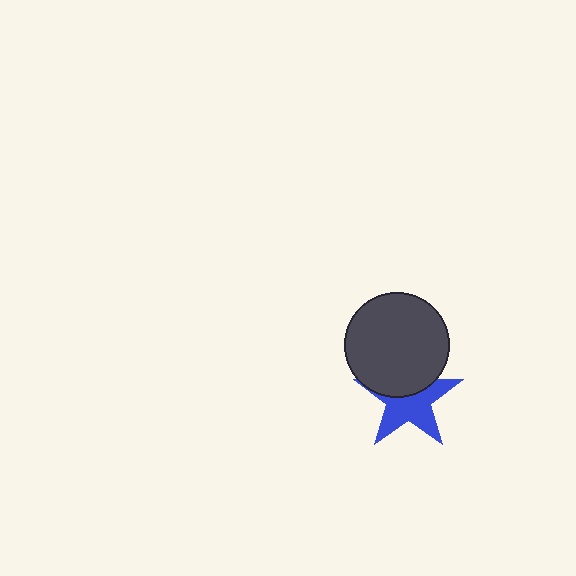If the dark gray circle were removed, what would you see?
You would see the complete blue star.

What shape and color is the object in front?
The object in front is a dark gray circle.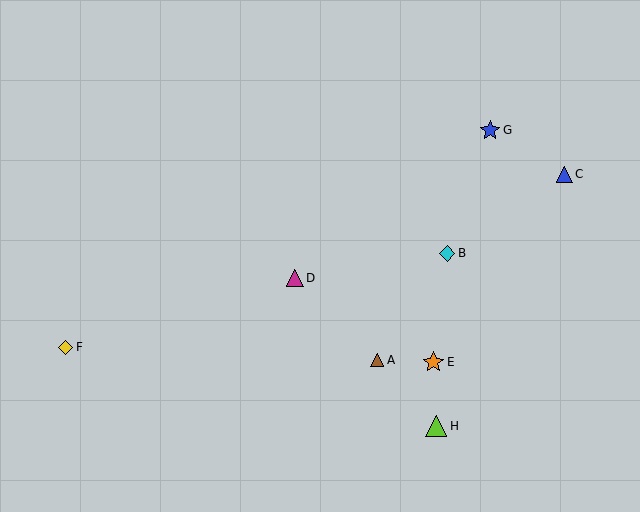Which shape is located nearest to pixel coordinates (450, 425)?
The lime triangle (labeled H) at (436, 426) is nearest to that location.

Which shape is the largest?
The lime triangle (labeled H) is the largest.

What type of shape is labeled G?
Shape G is a blue star.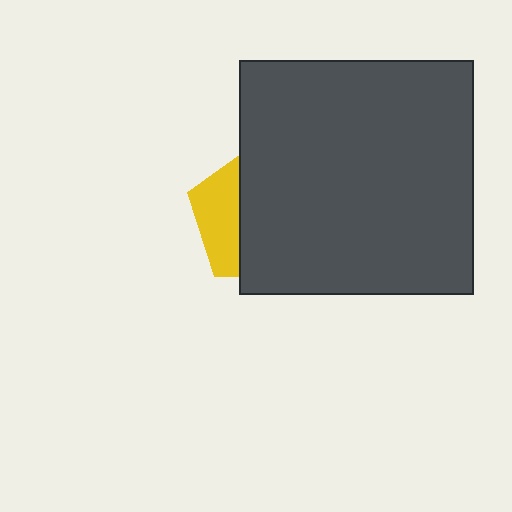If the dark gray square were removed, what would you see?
You would see the complete yellow pentagon.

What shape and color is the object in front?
The object in front is a dark gray square.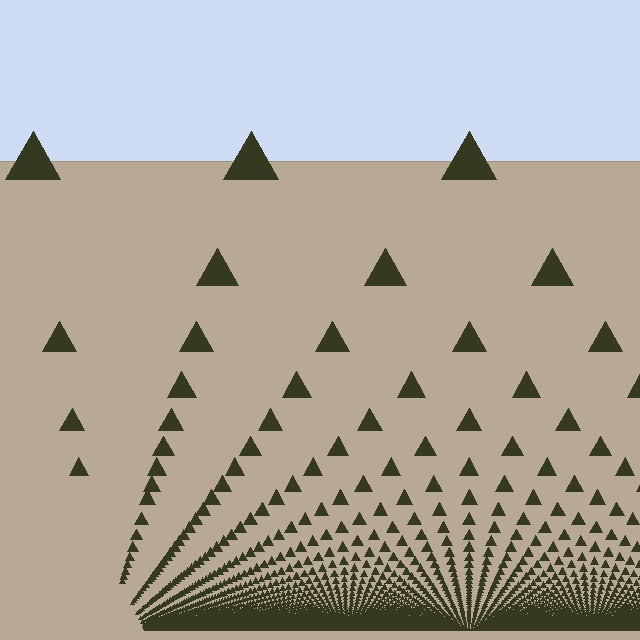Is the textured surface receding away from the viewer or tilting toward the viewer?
The surface appears to tilt toward the viewer. Texture elements get larger and sparser toward the top.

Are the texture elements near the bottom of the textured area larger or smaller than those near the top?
Smaller. The gradient is inverted — elements near the bottom are smaller and denser.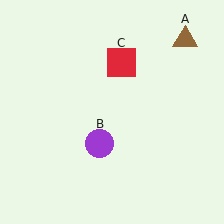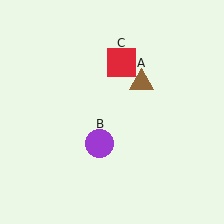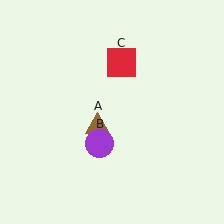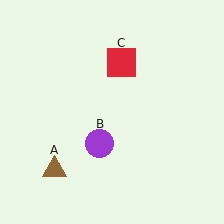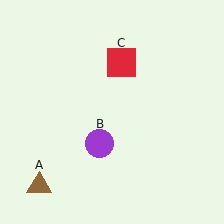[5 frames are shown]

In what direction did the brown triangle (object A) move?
The brown triangle (object A) moved down and to the left.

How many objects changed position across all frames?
1 object changed position: brown triangle (object A).